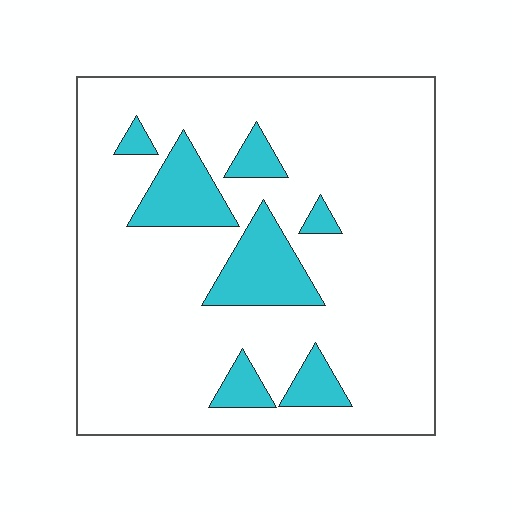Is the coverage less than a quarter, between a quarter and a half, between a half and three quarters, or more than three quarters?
Less than a quarter.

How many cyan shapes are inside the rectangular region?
7.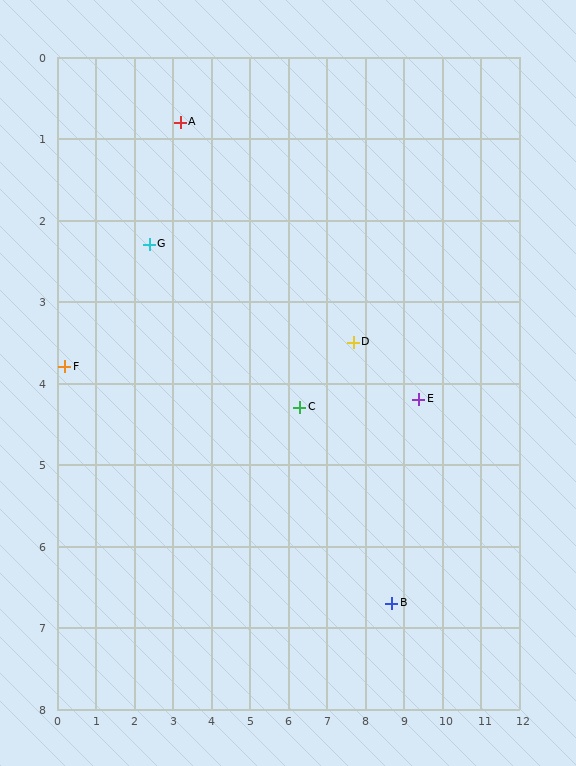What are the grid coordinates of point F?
Point F is at approximately (0.2, 3.8).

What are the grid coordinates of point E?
Point E is at approximately (9.4, 4.2).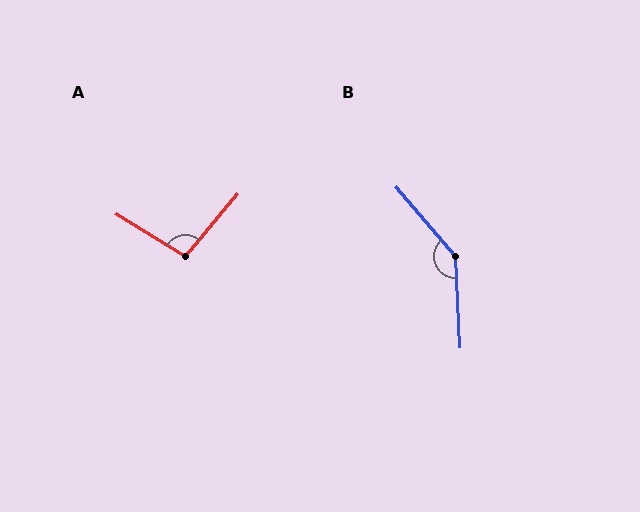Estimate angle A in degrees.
Approximately 99 degrees.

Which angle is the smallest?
A, at approximately 99 degrees.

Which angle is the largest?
B, at approximately 142 degrees.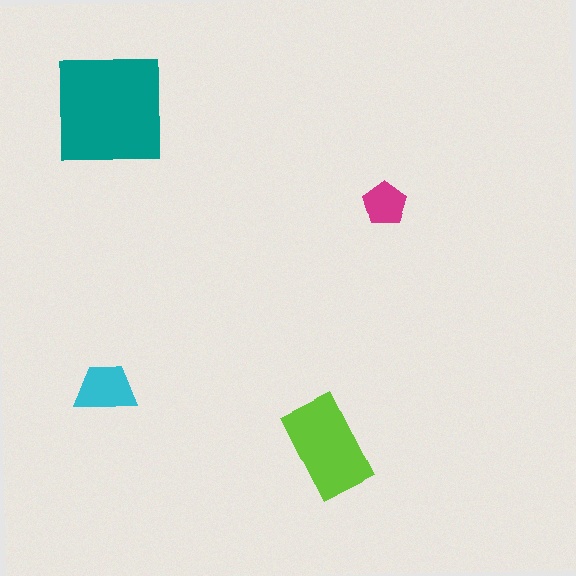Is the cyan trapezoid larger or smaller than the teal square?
Smaller.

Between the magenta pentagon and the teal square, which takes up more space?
The teal square.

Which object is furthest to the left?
The cyan trapezoid is leftmost.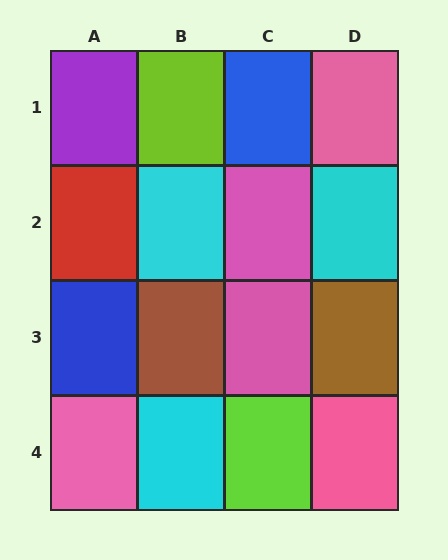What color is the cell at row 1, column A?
Purple.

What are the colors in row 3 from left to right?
Blue, brown, pink, brown.